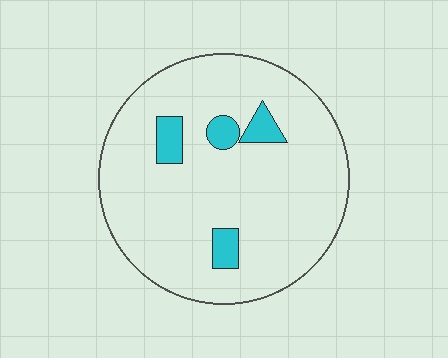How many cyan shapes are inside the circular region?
4.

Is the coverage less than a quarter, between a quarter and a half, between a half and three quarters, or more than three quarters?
Less than a quarter.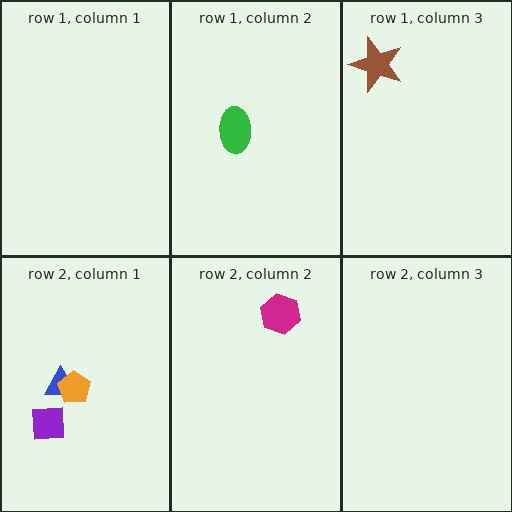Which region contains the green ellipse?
The row 1, column 2 region.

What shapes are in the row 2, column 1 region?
The purple square, the blue triangle, the orange pentagon.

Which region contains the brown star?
The row 1, column 3 region.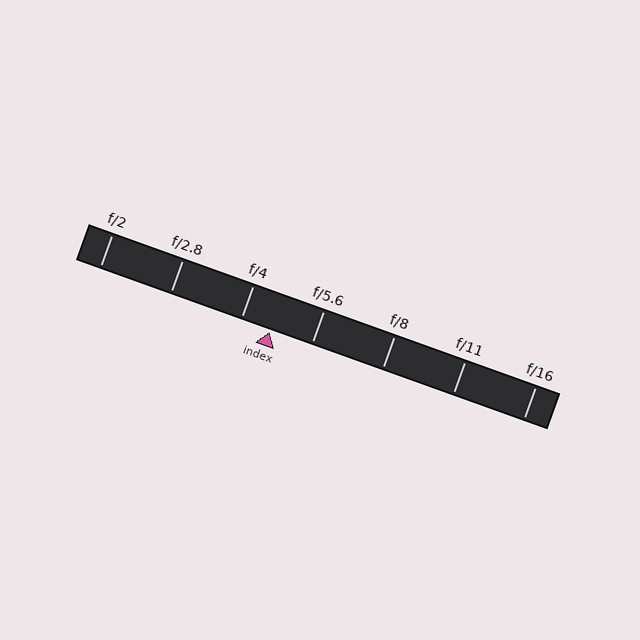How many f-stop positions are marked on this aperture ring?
There are 7 f-stop positions marked.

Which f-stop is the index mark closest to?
The index mark is closest to f/4.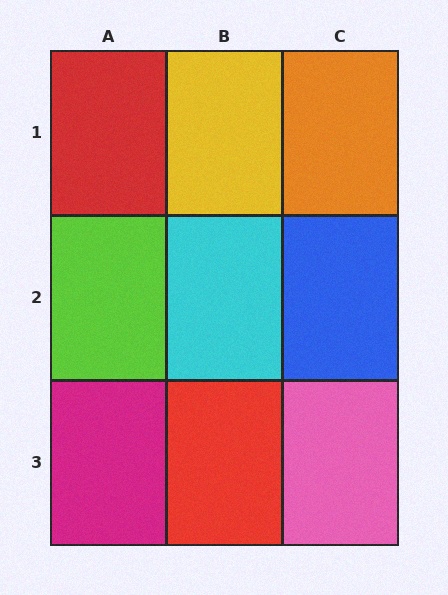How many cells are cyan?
1 cell is cyan.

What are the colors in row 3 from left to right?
Magenta, red, pink.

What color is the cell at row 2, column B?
Cyan.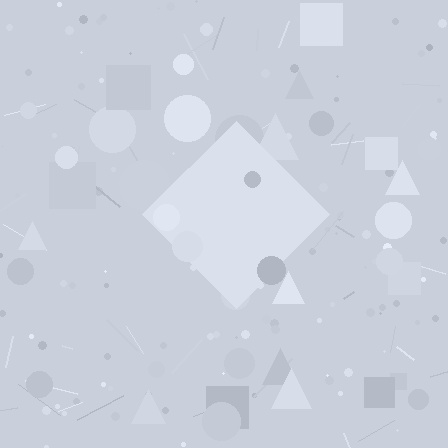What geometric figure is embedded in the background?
A diamond is embedded in the background.